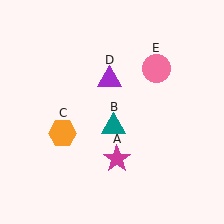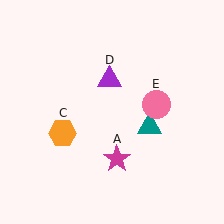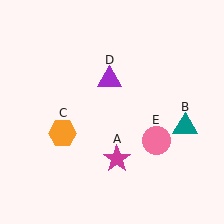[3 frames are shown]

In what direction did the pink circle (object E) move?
The pink circle (object E) moved down.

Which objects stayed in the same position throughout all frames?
Magenta star (object A) and orange hexagon (object C) and purple triangle (object D) remained stationary.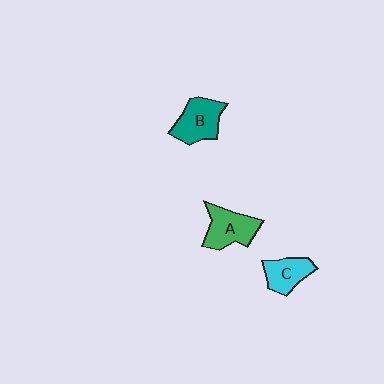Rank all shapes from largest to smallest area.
From largest to smallest: A (green), B (teal), C (cyan).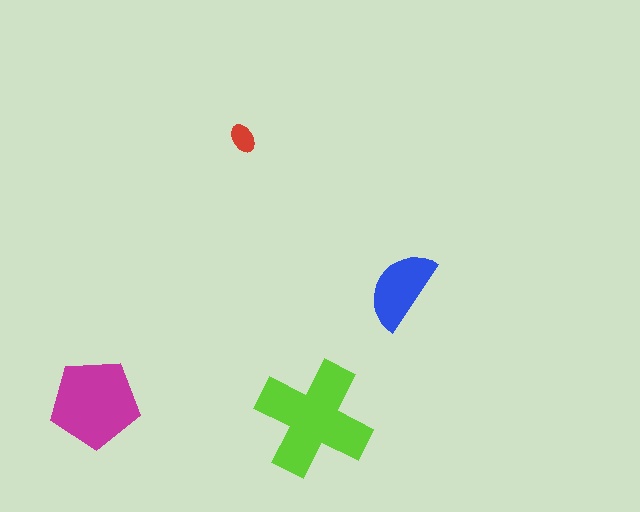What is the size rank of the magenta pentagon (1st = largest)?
2nd.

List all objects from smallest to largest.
The red ellipse, the blue semicircle, the magenta pentagon, the lime cross.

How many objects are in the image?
There are 4 objects in the image.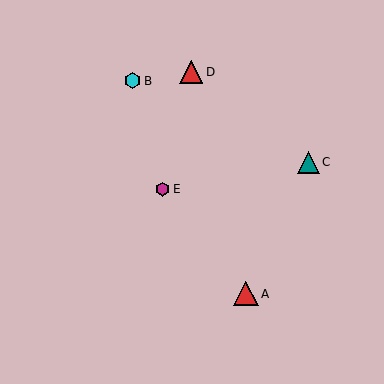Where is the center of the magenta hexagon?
The center of the magenta hexagon is at (163, 189).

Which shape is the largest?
The red triangle (labeled A) is the largest.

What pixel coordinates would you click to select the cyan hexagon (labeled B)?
Click at (132, 81) to select the cyan hexagon B.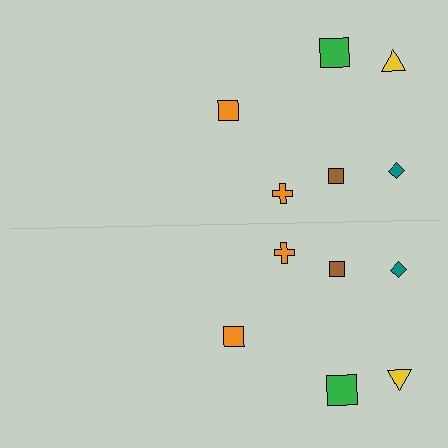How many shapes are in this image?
There are 12 shapes in this image.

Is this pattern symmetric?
Yes, this pattern has bilateral (reflection) symmetry.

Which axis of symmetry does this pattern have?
The pattern has a horizontal axis of symmetry running through the center of the image.